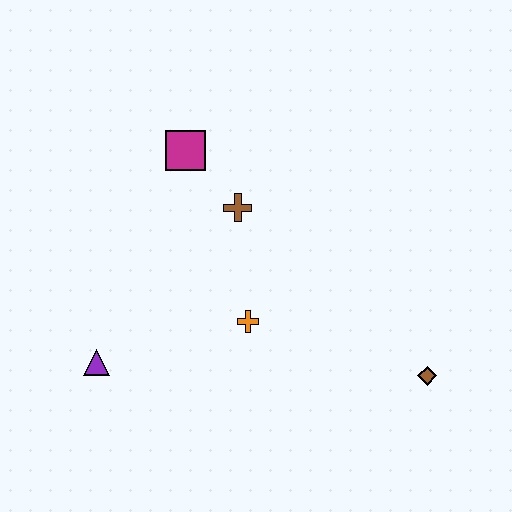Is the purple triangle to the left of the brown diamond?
Yes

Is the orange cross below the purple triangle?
No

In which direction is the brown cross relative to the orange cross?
The brown cross is above the orange cross.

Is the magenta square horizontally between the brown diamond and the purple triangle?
Yes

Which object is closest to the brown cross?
The magenta square is closest to the brown cross.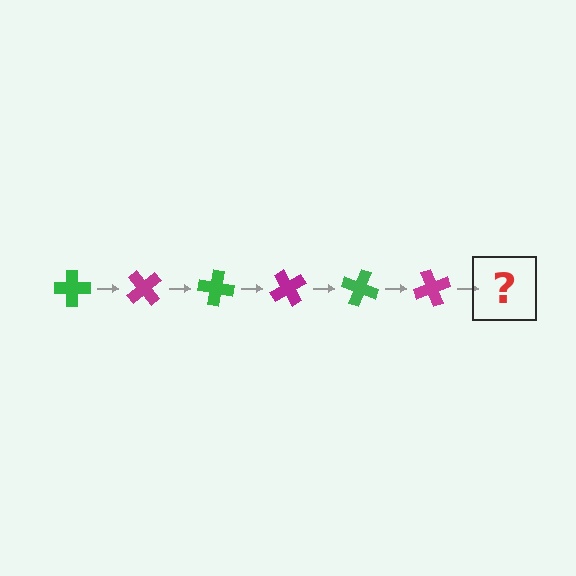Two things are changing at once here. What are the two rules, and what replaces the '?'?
The two rules are that it rotates 50 degrees each step and the color cycles through green and magenta. The '?' should be a green cross, rotated 300 degrees from the start.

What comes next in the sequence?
The next element should be a green cross, rotated 300 degrees from the start.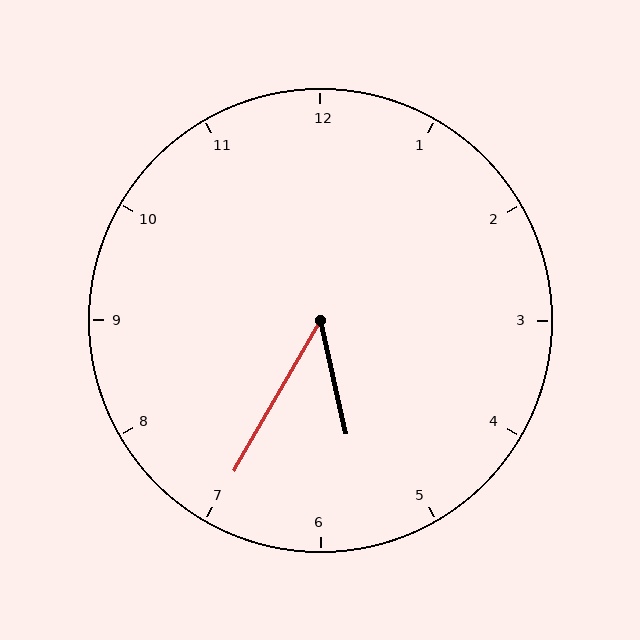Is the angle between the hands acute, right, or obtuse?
It is acute.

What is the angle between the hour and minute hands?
Approximately 42 degrees.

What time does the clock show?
5:35.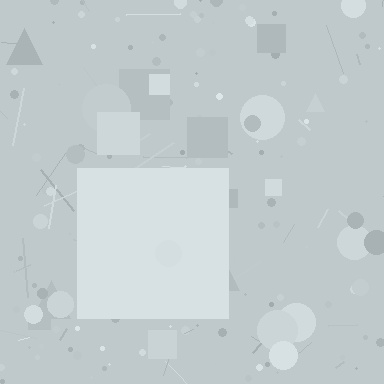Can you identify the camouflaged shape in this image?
The camouflaged shape is a square.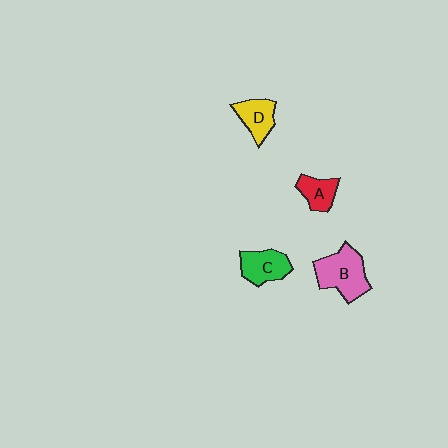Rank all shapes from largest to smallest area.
From largest to smallest: B (pink), C (green), D (yellow), A (red).